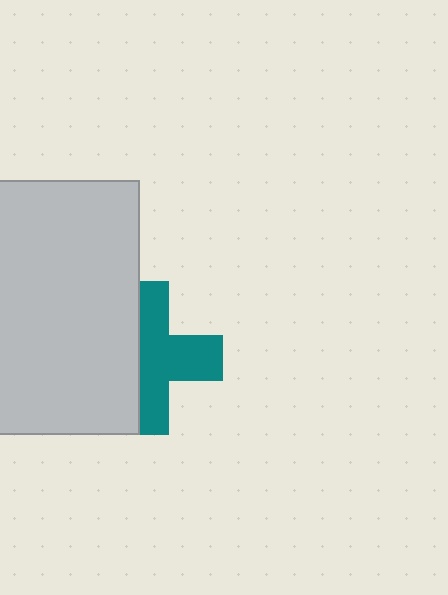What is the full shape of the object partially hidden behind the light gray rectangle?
The partially hidden object is a teal cross.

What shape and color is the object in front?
The object in front is a light gray rectangle.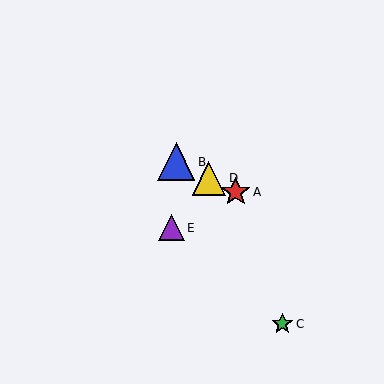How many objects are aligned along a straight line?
3 objects (A, B, D) are aligned along a straight line.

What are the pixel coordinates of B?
Object B is at (176, 162).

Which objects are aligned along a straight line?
Objects A, B, D are aligned along a straight line.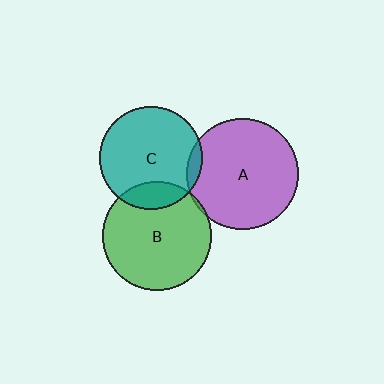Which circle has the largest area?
Circle A (purple).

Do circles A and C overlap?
Yes.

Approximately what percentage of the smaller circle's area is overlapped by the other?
Approximately 5%.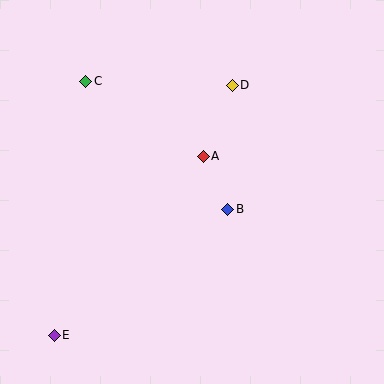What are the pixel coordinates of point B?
Point B is at (228, 209).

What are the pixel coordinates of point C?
Point C is at (86, 81).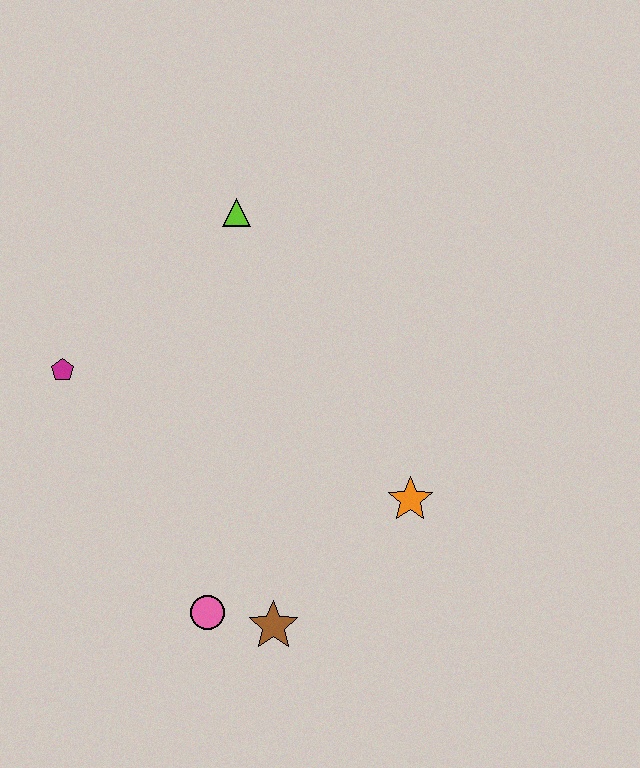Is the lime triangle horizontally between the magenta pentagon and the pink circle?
No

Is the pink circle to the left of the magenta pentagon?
No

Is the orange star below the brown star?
No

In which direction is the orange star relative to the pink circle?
The orange star is to the right of the pink circle.